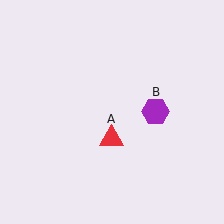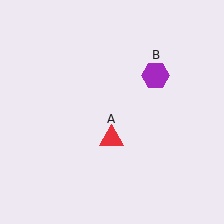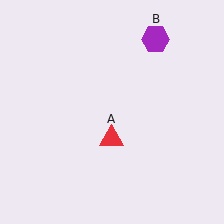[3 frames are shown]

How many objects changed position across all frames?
1 object changed position: purple hexagon (object B).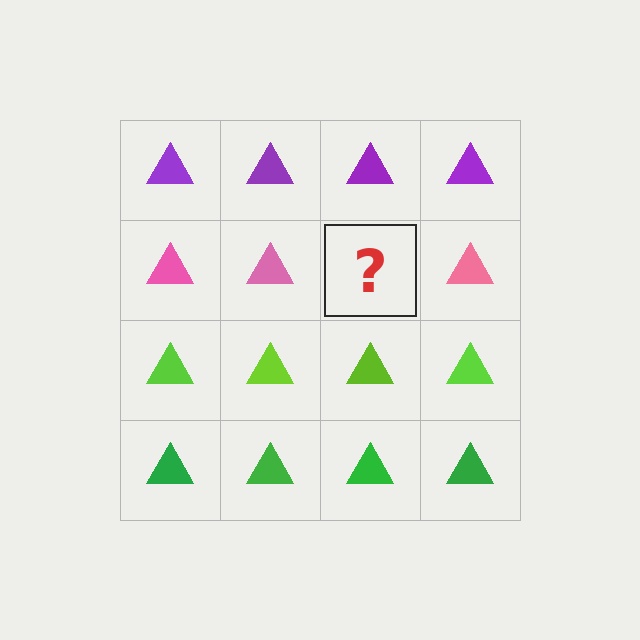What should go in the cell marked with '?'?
The missing cell should contain a pink triangle.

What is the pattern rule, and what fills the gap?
The rule is that each row has a consistent color. The gap should be filled with a pink triangle.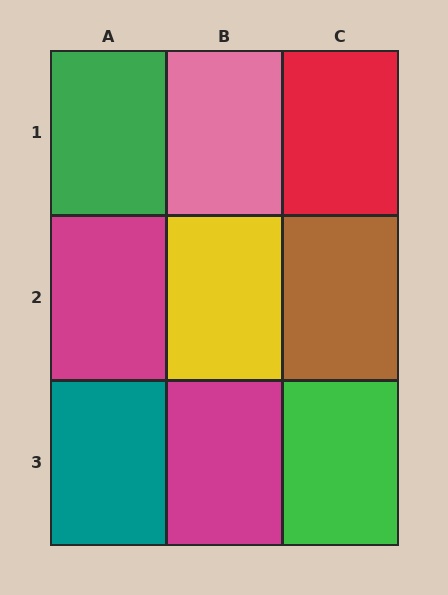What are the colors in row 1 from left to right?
Green, pink, red.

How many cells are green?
2 cells are green.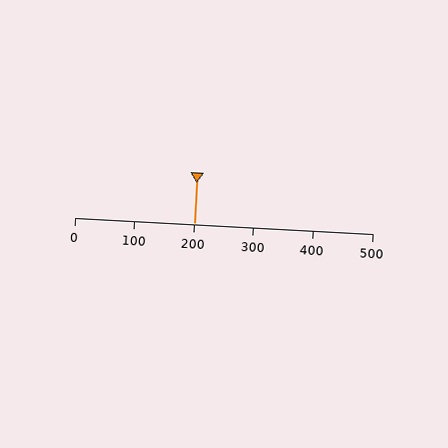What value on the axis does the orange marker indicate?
The marker indicates approximately 200.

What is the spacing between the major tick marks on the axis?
The major ticks are spaced 100 apart.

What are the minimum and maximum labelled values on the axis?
The axis runs from 0 to 500.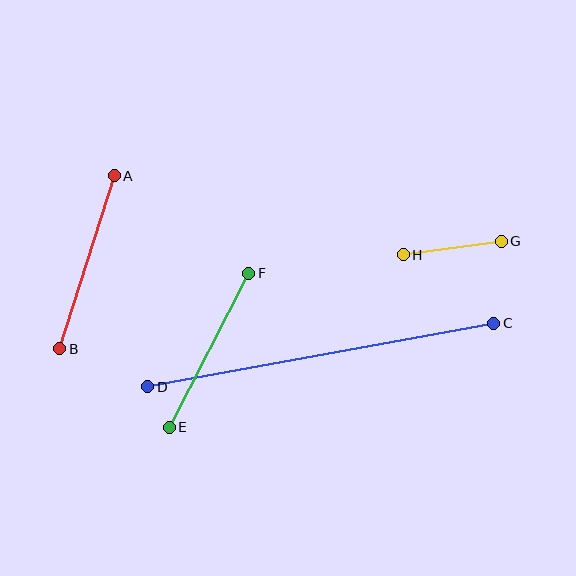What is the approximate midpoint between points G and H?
The midpoint is at approximately (452, 248) pixels.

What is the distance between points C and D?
The distance is approximately 352 pixels.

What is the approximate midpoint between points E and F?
The midpoint is at approximately (209, 350) pixels.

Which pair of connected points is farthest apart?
Points C and D are farthest apart.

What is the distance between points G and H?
The distance is approximately 99 pixels.